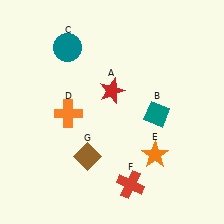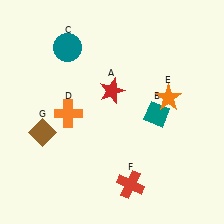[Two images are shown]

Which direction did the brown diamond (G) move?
The brown diamond (G) moved left.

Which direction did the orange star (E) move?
The orange star (E) moved up.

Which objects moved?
The objects that moved are: the orange star (E), the brown diamond (G).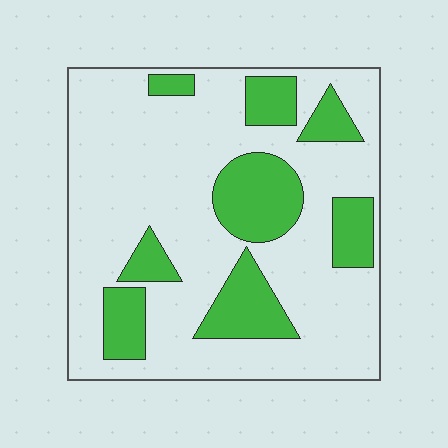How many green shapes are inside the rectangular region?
8.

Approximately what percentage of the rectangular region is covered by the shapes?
Approximately 25%.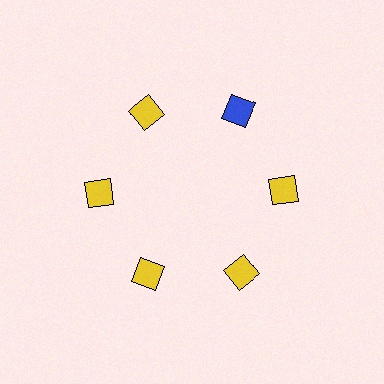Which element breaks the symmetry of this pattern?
The blue diamond at roughly the 1 o'clock position breaks the symmetry. All other shapes are yellow diamonds.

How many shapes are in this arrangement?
There are 6 shapes arranged in a ring pattern.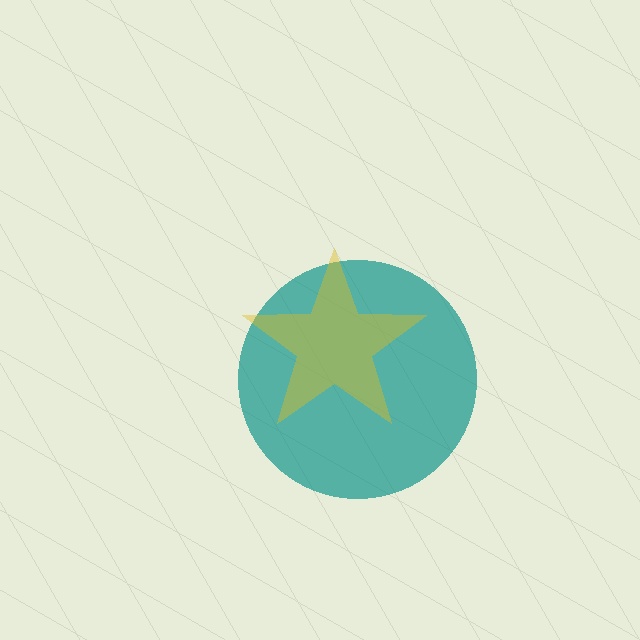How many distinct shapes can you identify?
There are 2 distinct shapes: a teal circle, a yellow star.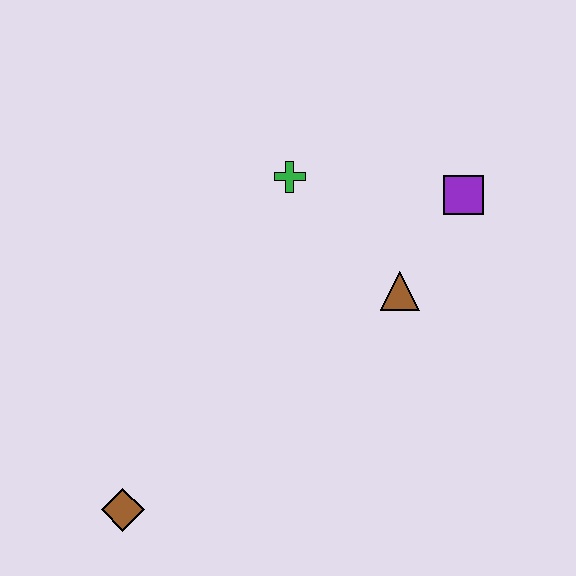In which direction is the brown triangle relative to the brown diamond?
The brown triangle is to the right of the brown diamond.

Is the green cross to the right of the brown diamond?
Yes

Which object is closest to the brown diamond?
The brown triangle is closest to the brown diamond.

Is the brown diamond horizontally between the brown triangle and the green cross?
No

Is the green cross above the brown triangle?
Yes